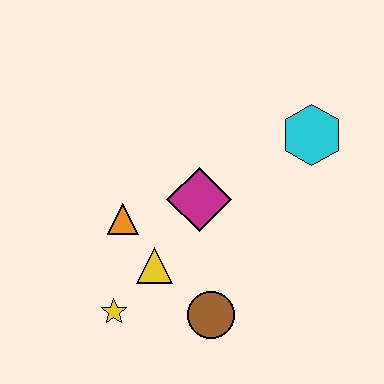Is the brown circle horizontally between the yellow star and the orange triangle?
No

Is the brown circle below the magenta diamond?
Yes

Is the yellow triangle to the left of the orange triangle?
No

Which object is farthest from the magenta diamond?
The yellow star is farthest from the magenta diamond.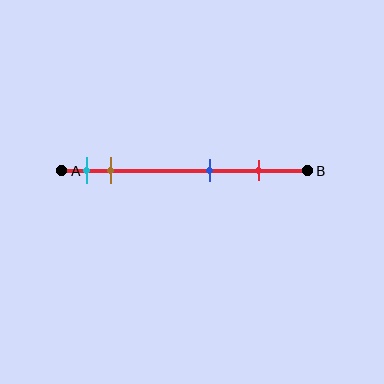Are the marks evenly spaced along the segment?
No, the marks are not evenly spaced.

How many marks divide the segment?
There are 4 marks dividing the segment.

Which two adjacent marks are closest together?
The cyan and brown marks are the closest adjacent pair.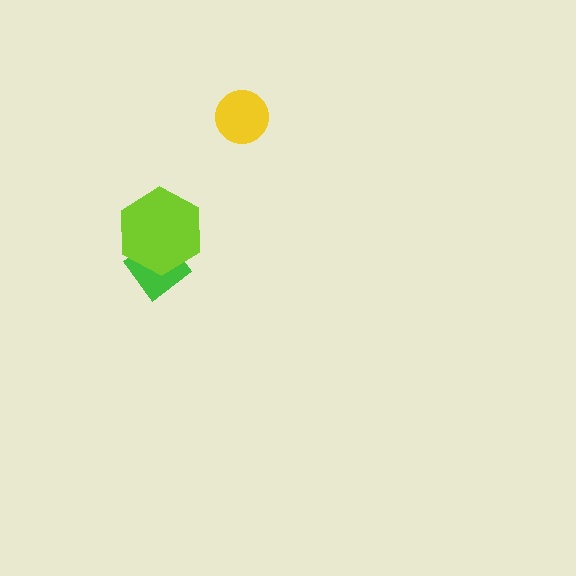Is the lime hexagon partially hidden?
No, no other shape covers it.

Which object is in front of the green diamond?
The lime hexagon is in front of the green diamond.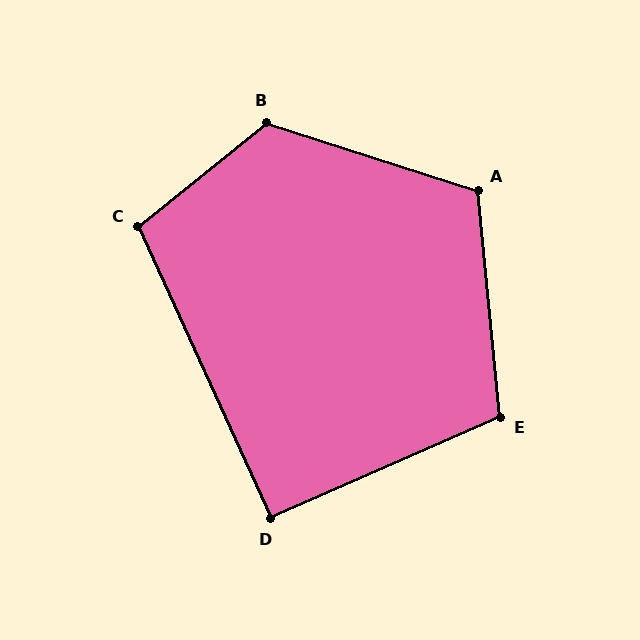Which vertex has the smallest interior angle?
D, at approximately 91 degrees.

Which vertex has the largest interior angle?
B, at approximately 123 degrees.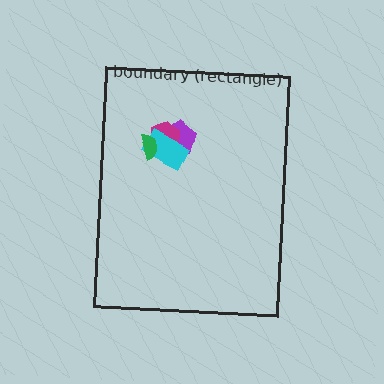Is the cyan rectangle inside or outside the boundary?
Inside.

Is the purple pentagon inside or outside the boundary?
Inside.